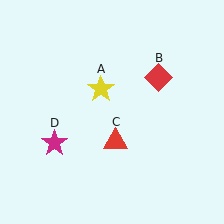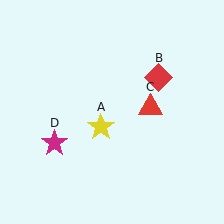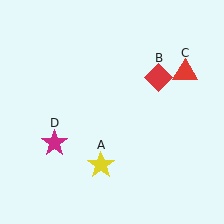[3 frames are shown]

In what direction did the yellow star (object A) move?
The yellow star (object A) moved down.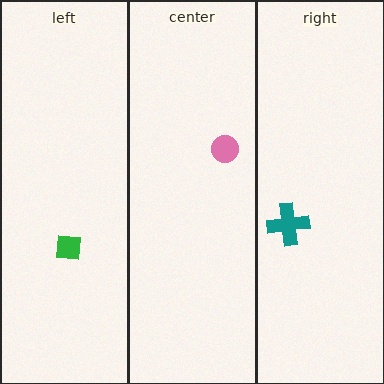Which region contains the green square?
The left region.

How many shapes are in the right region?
1.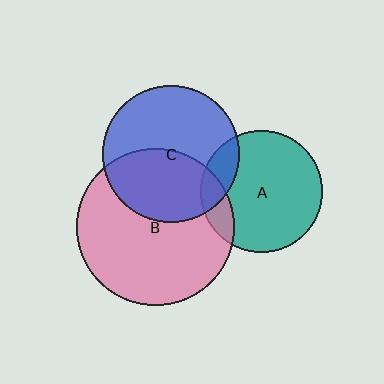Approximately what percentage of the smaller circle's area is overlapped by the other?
Approximately 45%.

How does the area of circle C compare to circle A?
Approximately 1.3 times.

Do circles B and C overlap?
Yes.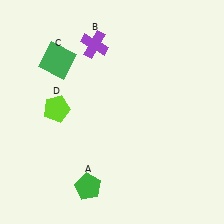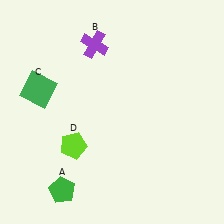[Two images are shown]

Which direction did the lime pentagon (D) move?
The lime pentagon (D) moved down.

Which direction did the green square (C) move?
The green square (C) moved down.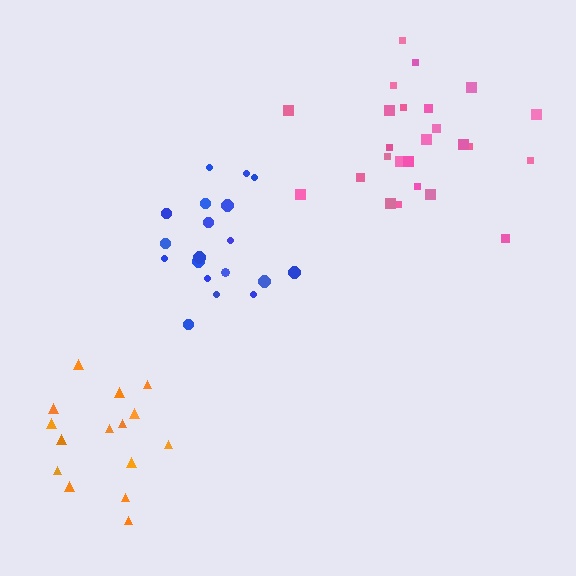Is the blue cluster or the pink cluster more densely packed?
Blue.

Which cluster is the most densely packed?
Blue.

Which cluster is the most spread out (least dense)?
Pink.